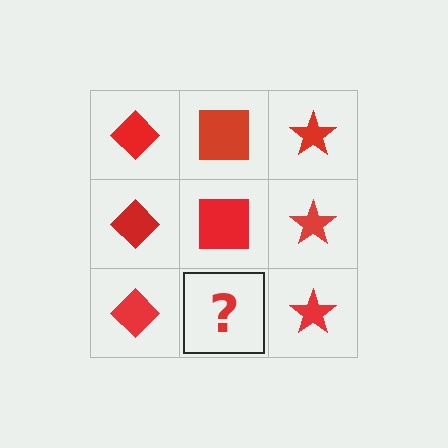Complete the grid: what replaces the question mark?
The question mark should be replaced with a red square.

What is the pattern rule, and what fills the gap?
The rule is that each column has a consistent shape. The gap should be filled with a red square.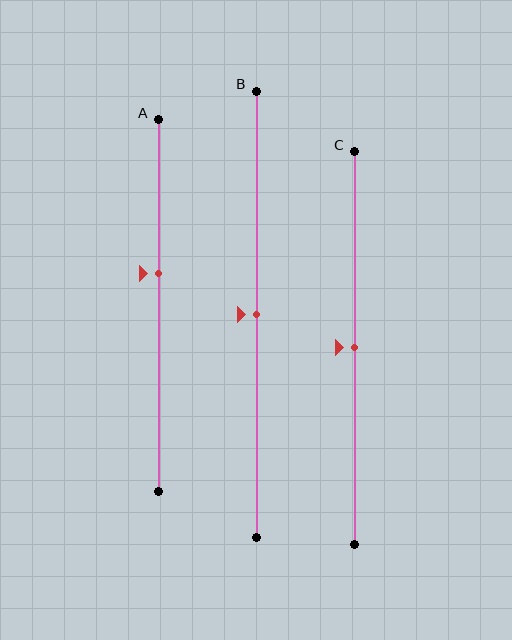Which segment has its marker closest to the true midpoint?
Segment B has its marker closest to the true midpoint.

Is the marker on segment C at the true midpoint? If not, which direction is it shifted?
Yes, the marker on segment C is at the true midpoint.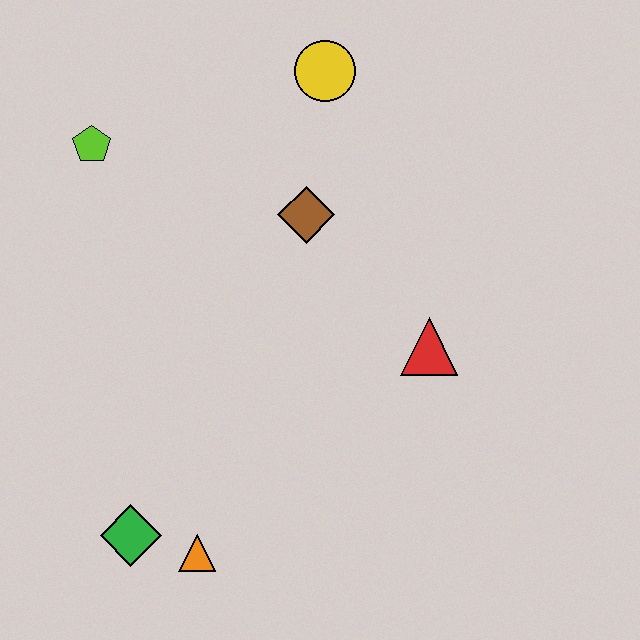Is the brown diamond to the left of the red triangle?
Yes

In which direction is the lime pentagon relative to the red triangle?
The lime pentagon is to the left of the red triangle.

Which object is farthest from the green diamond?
The yellow circle is farthest from the green diamond.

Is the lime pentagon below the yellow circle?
Yes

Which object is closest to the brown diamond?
The yellow circle is closest to the brown diamond.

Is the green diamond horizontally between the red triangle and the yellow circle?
No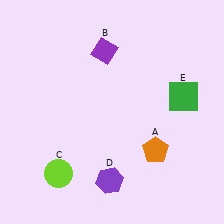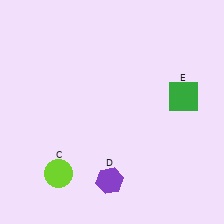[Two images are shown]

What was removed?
The purple diamond (B), the orange pentagon (A) were removed in Image 2.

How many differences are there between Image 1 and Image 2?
There are 2 differences between the two images.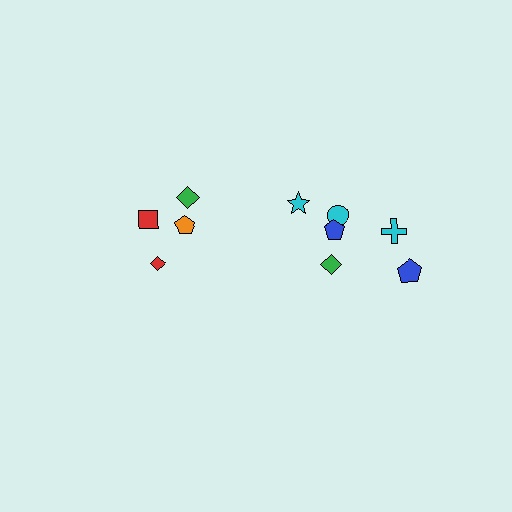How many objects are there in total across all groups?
There are 10 objects.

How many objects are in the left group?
There are 4 objects.